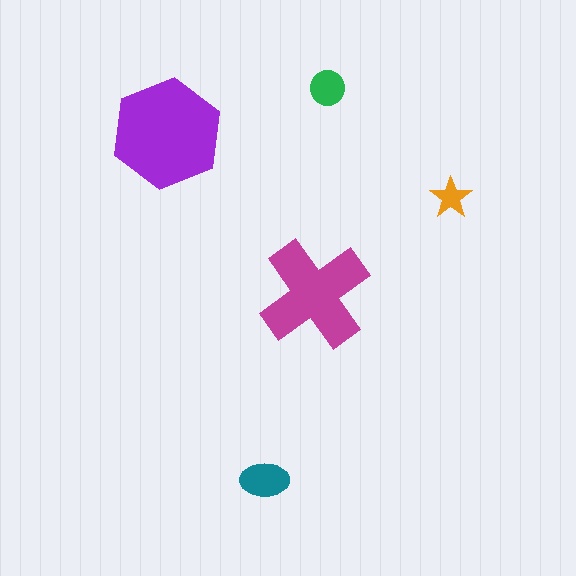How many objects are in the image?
There are 5 objects in the image.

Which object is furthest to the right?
The orange star is rightmost.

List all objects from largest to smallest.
The purple hexagon, the magenta cross, the teal ellipse, the green circle, the orange star.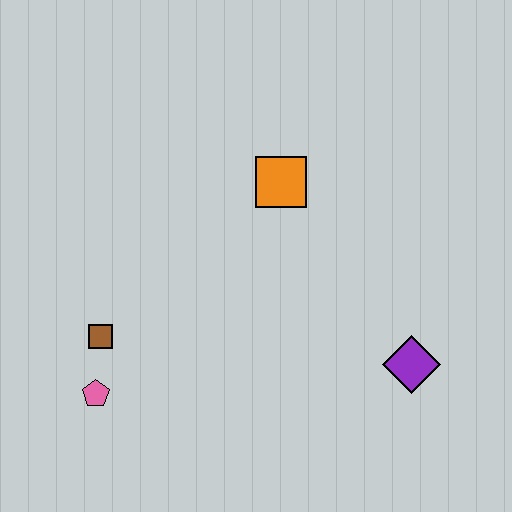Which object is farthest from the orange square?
The pink pentagon is farthest from the orange square.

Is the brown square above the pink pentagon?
Yes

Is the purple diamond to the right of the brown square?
Yes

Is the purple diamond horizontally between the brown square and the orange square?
No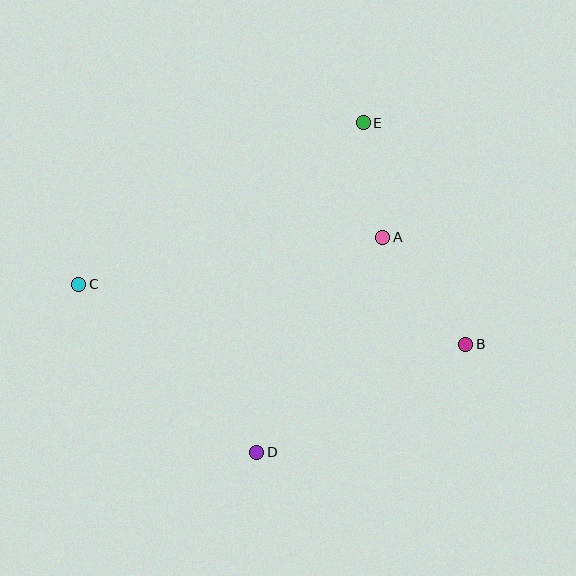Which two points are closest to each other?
Points A and E are closest to each other.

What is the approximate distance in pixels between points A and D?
The distance between A and D is approximately 249 pixels.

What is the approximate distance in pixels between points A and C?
The distance between A and C is approximately 307 pixels.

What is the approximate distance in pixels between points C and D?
The distance between C and D is approximately 245 pixels.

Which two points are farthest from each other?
Points B and C are farthest from each other.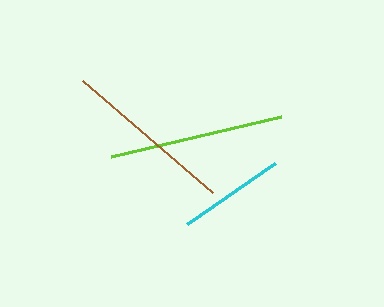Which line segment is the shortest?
The cyan line is the shortest at approximately 108 pixels.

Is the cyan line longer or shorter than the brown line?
The brown line is longer than the cyan line.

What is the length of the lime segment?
The lime segment is approximately 174 pixels long.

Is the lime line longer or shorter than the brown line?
The lime line is longer than the brown line.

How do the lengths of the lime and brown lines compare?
The lime and brown lines are approximately the same length.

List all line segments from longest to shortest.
From longest to shortest: lime, brown, cyan.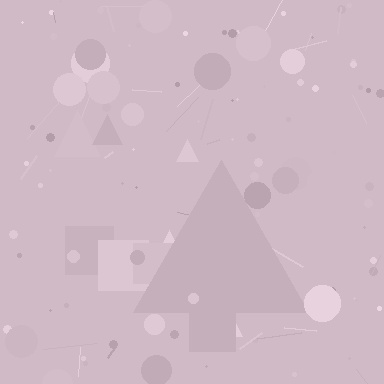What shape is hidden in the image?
A triangle is hidden in the image.